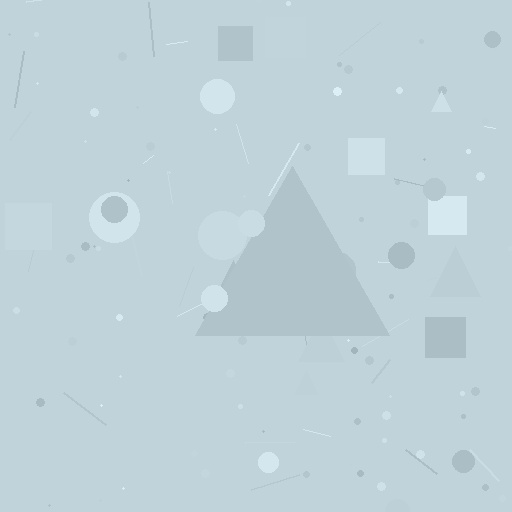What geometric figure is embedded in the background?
A triangle is embedded in the background.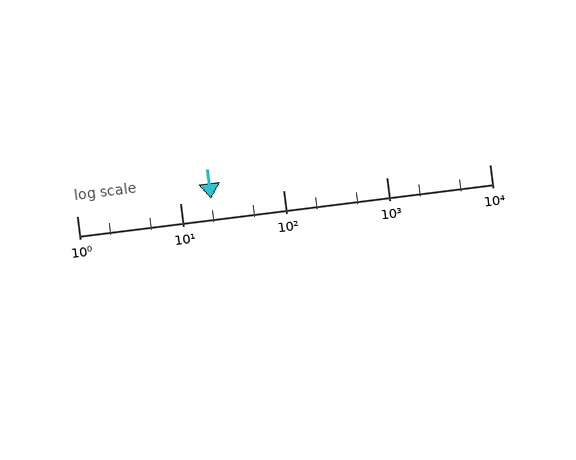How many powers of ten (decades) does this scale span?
The scale spans 4 decades, from 1 to 10000.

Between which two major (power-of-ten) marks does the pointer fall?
The pointer is between 10 and 100.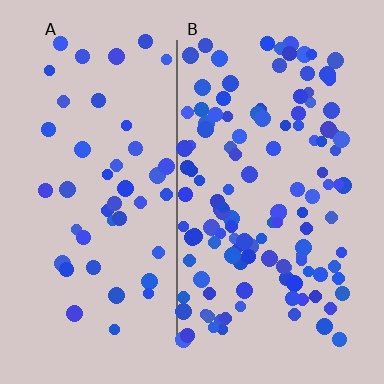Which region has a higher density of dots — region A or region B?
B (the right).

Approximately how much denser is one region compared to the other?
Approximately 2.7× — region B over region A.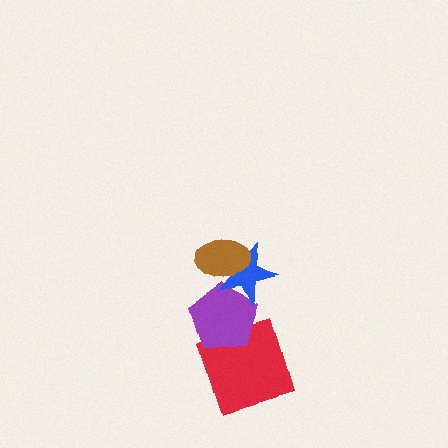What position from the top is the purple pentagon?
The purple pentagon is 3rd from the top.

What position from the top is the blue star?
The blue star is 2nd from the top.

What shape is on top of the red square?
The purple pentagon is on top of the red square.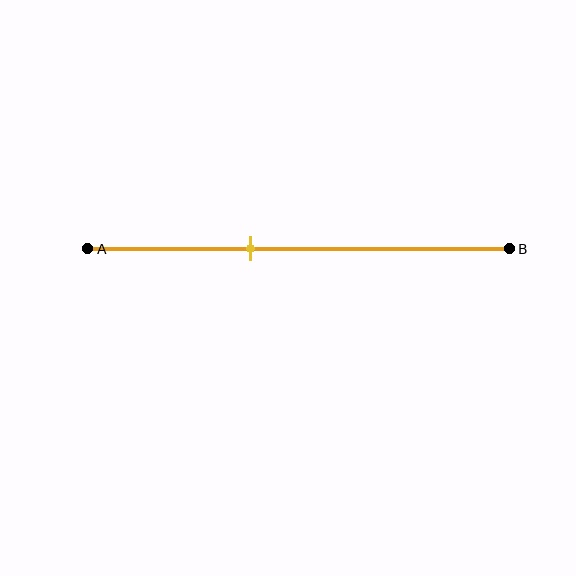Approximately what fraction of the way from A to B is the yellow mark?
The yellow mark is approximately 40% of the way from A to B.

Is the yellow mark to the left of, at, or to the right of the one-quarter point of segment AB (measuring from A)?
The yellow mark is to the right of the one-quarter point of segment AB.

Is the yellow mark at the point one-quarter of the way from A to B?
No, the mark is at about 40% from A, not at the 25% one-quarter point.